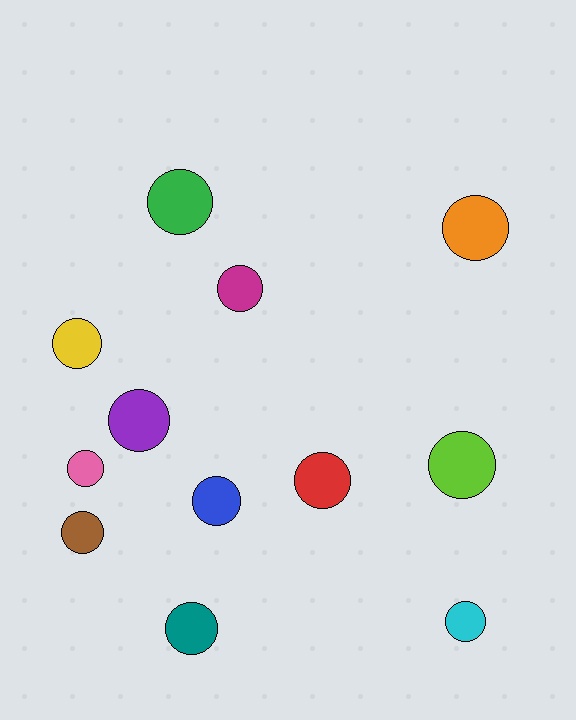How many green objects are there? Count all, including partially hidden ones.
There is 1 green object.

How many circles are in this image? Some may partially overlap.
There are 12 circles.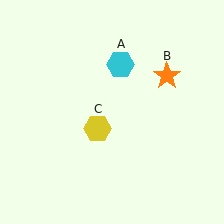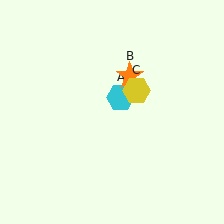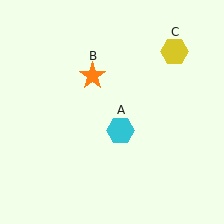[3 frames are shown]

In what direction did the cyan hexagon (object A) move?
The cyan hexagon (object A) moved down.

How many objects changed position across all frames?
3 objects changed position: cyan hexagon (object A), orange star (object B), yellow hexagon (object C).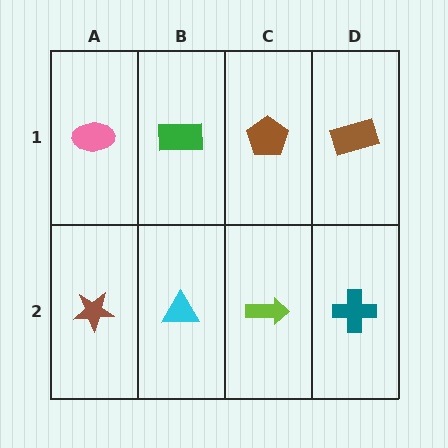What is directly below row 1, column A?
A brown star.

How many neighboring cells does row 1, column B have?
3.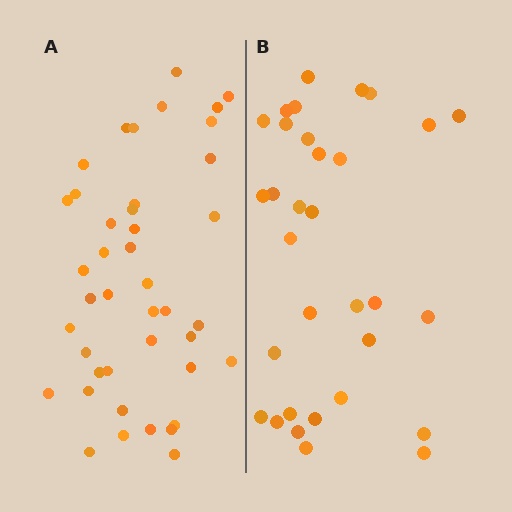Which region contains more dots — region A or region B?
Region A (the left region) has more dots.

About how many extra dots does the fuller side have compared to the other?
Region A has roughly 10 or so more dots than region B.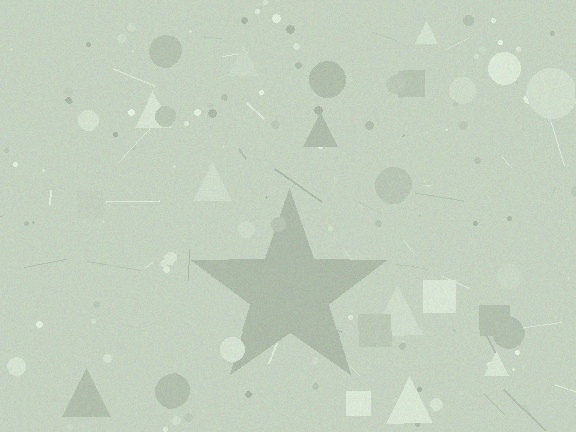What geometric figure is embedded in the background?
A star is embedded in the background.